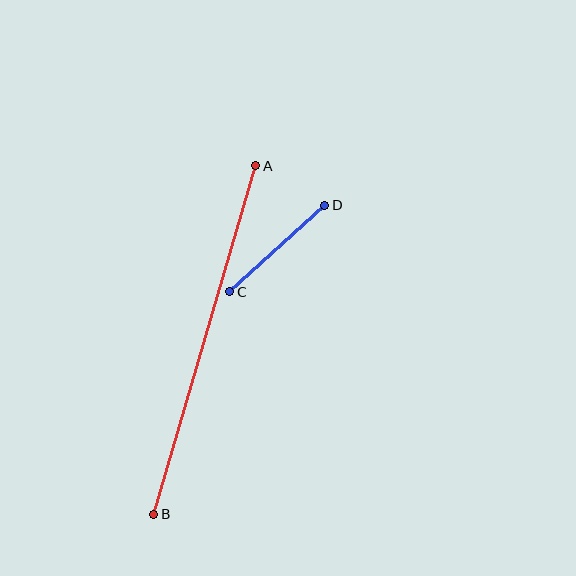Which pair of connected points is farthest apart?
Points A and B are farthest apart.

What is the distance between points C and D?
The distance is approximately 128 pixels.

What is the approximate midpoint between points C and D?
The midpoint is at approximately (277, 249) pixels.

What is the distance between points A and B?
The distance is approximately 363 pixels.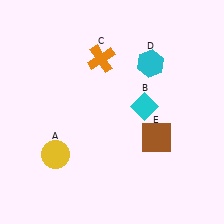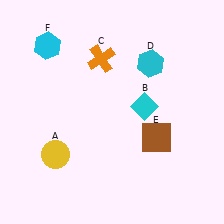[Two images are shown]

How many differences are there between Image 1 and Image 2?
There is 1 difference between the two images.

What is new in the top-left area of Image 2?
A cyan hexagon (F) was added in the top-left area of Image 2.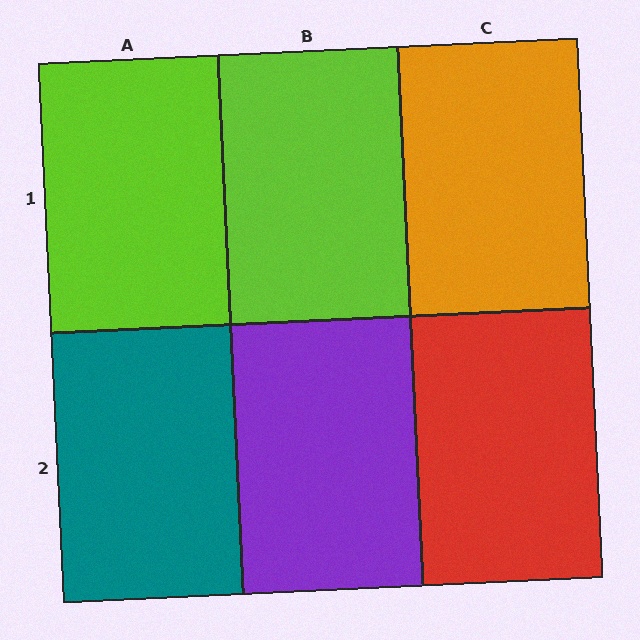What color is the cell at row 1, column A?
Lime.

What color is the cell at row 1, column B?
Lime.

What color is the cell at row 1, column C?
Orange.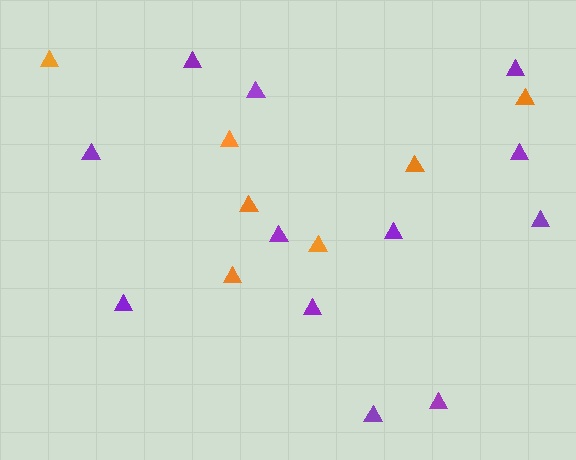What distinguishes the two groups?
There are 2 groups: one group of orange triangles (7) and one group of purple triangles (12).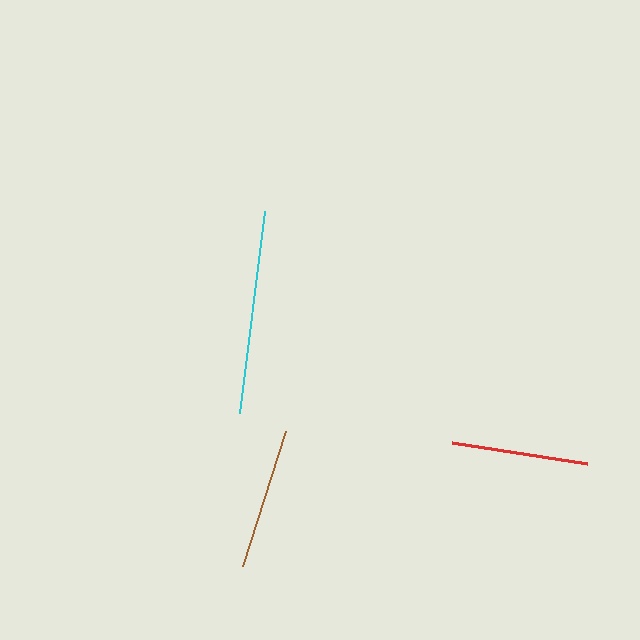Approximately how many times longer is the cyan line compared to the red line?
The cyan line is approximately 1.5 times the length of the red line.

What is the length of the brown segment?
The brown segment is approximately 142 pixels long.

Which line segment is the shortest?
The red line is the shortest at approximately 137 pixels.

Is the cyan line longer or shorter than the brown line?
The cyan line is longer than the brown line.